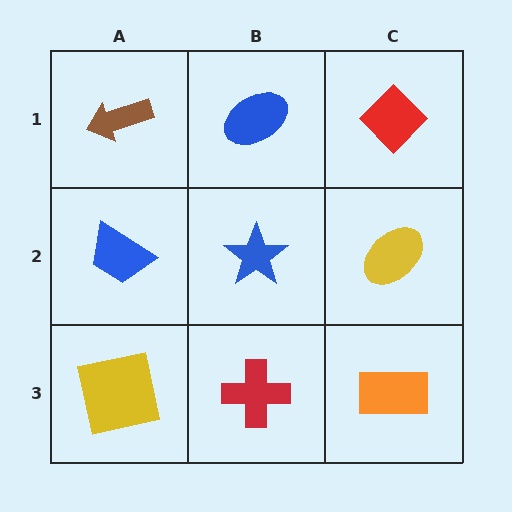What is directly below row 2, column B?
A red cross.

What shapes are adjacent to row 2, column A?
A brown arrow (row 1, column A), a yellow square (row 3, column A), a blue star (row 2, column B).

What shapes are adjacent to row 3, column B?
A blue star (row 2, column B), a yellow square (row 3, column A), an orange rectangle (row 3, column C).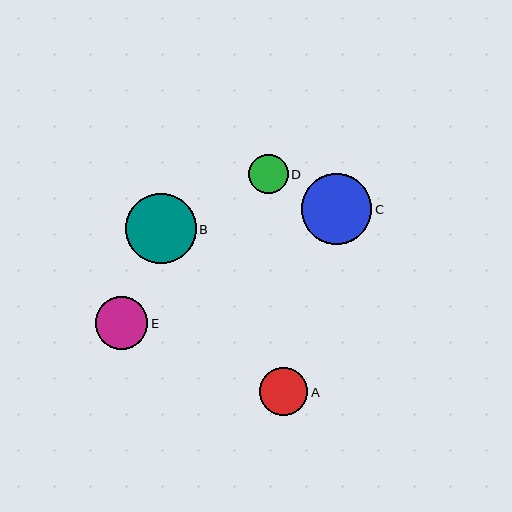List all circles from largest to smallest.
From largest to smallest: B, C, E, A, D.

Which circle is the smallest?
Circle D is the smallest with a size of approximately 40 pixels.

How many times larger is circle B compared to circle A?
Circle B is approximately 1.5 times the size of circle A.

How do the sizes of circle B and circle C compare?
Circle B and circle C are approximately the same size.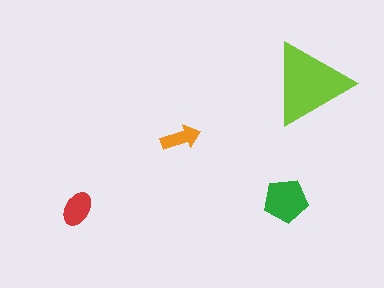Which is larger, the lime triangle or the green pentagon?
The lime triangle.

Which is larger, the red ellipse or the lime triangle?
The lime triangle.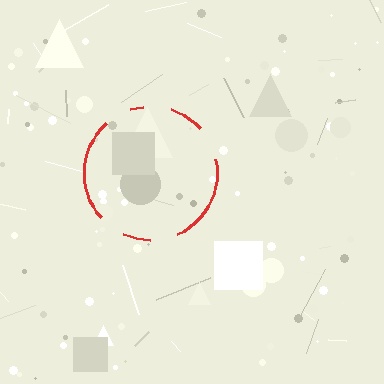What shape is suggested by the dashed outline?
The dashed outline suggests a circle.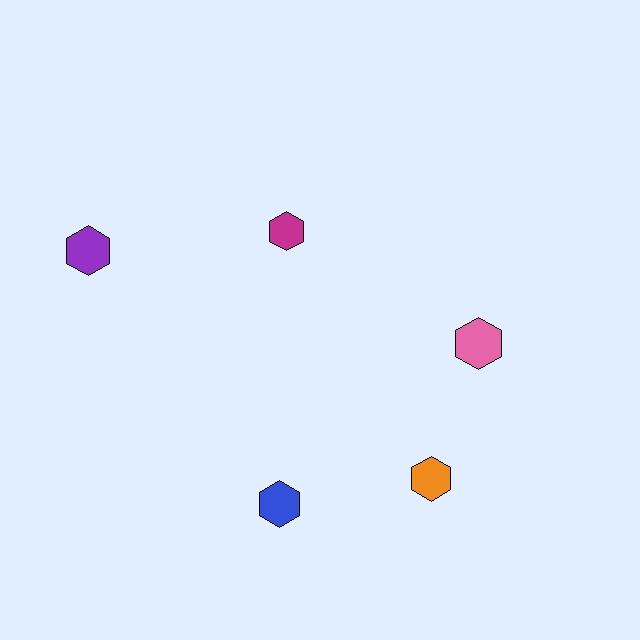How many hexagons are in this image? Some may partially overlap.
There are 5 hexagons.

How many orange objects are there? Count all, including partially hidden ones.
There is 1 orange object.